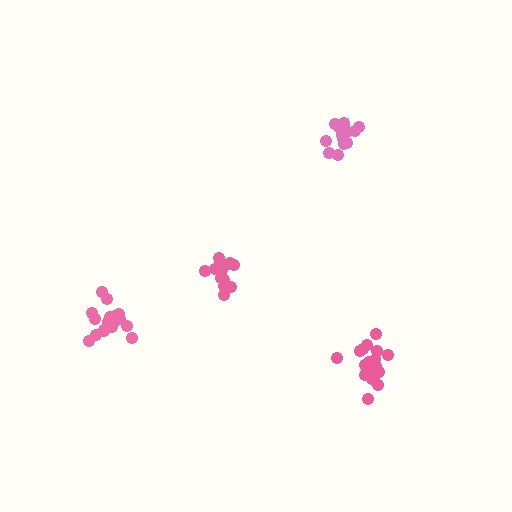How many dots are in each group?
Group 1: 15 dots, Group 2: 19 dots, Group 3: 18 dots, Group 4: 20 dots (72 total).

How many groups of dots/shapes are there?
There are 4 groups.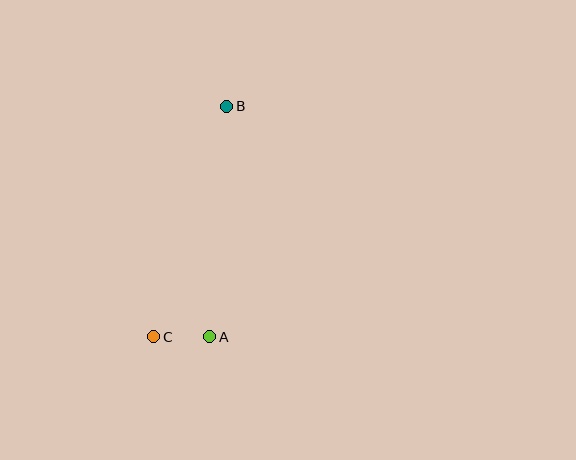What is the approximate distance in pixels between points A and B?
The distance between A and B is approximately 231 pixels.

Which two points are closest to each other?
Points A and C are closest to each other.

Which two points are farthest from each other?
Points B and C are farthest from each other.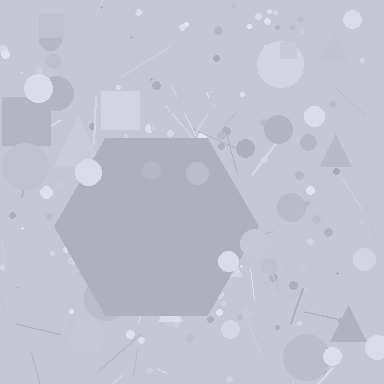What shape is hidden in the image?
A hexagon is hidden in the image.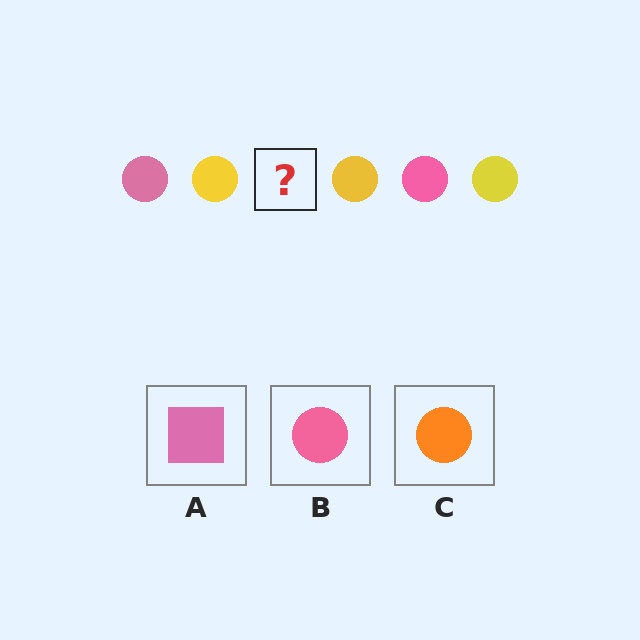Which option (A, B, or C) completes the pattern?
B.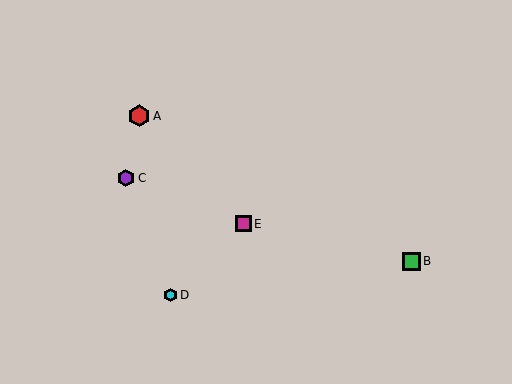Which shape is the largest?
The red hexagon (labeled A) is the largest.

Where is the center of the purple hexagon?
The center of the purple hexagon is at (126, 178).